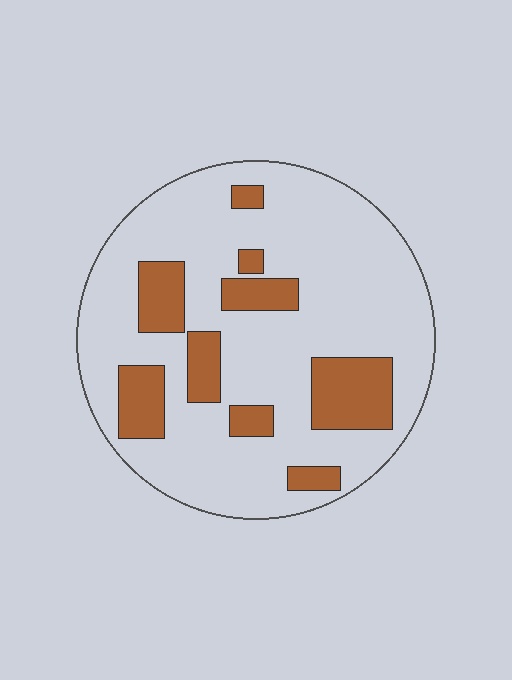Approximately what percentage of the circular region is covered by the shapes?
Approximately 20%.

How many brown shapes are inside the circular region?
9.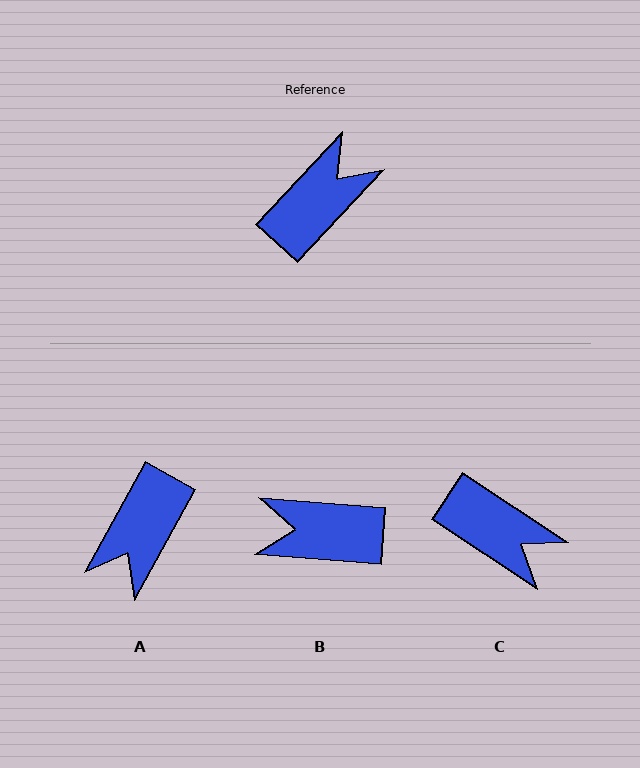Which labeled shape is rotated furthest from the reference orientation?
A, about 166 degrees away.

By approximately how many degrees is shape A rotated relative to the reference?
Approximately 166 degrees clockwise.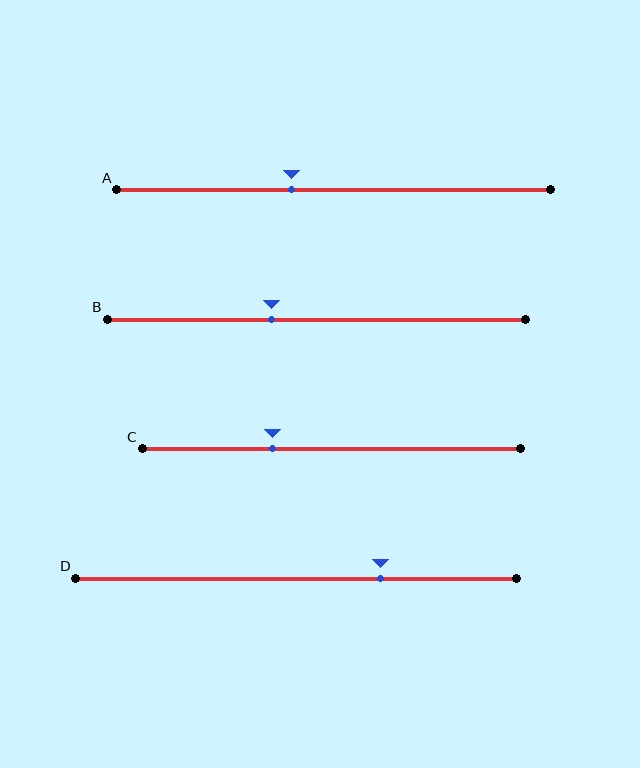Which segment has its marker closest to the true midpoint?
Segment A has its marker closest to the true midpoint.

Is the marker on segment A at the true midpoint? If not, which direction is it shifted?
No, the marker on segment A is shifted to the left by about 10% of the segment length.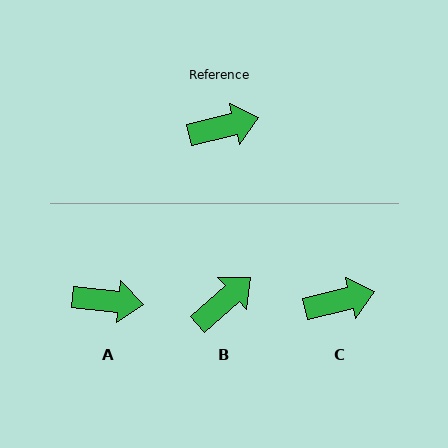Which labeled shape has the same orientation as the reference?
C.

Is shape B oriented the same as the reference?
No, it is off by about 27 degrees.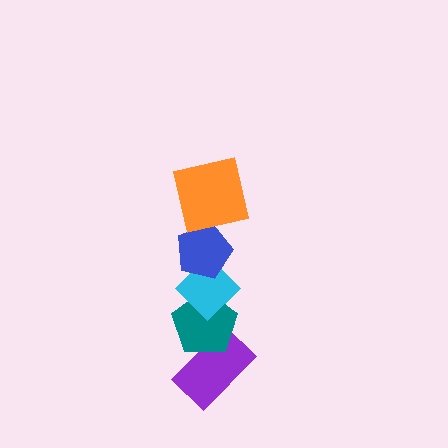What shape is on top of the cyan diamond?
The blue pentagon is on top of the cyan diamond.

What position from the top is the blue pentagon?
The blue pentagon is 2nd from the top.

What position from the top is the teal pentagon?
The teal pentagon is 4th from the top.